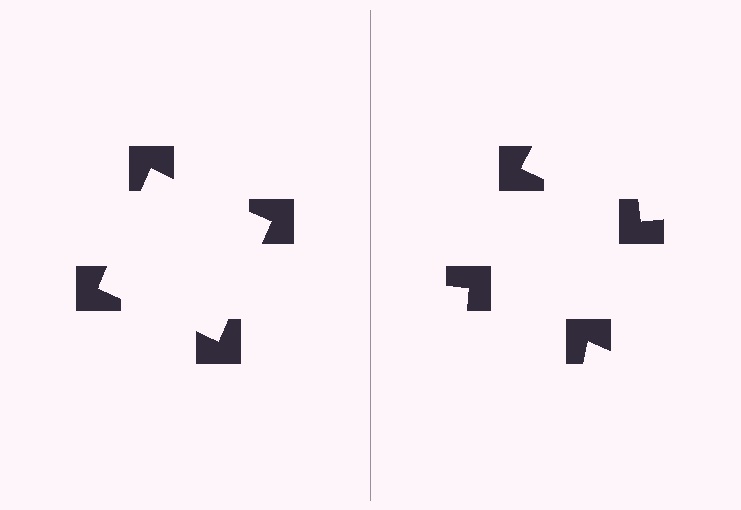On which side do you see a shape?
An illusory square appears on the left side. On the right side the wedge cuts are rotated, so no coherent shape forms.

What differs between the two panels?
The notched squares are positioned identically on both sides; only the wedge orientations differ. On the left they align to a square; on the right they are misaligned.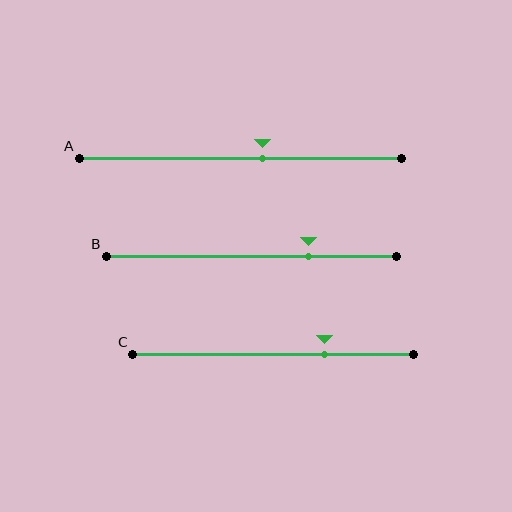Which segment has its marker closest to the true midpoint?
Segment A has its marker closest to the true midpoint.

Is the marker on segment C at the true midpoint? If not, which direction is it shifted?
No, the marker on segment C is shifted to the right by about 18% of the segment length.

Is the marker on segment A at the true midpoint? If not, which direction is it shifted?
No, the marker on segment A is shifted to the right by about 7% of the segment length.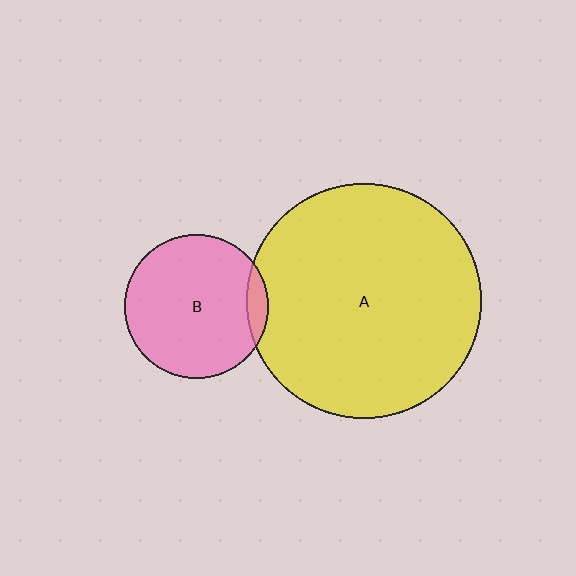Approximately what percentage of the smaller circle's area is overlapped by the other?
Approximately 10%.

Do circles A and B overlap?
Yes.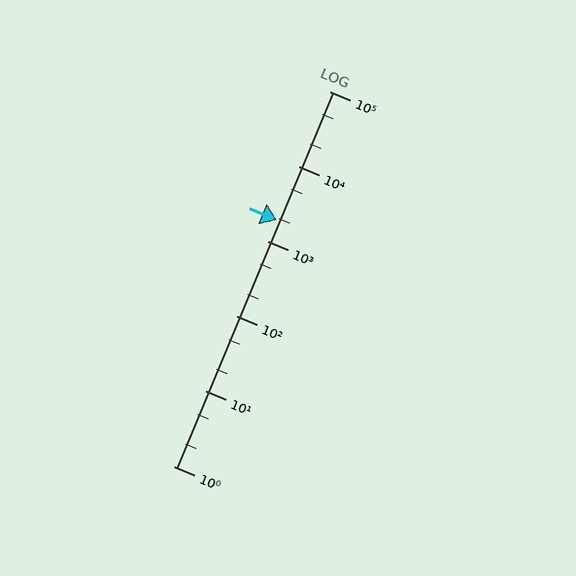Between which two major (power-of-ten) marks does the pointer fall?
The pointer is between 1000 and 10000.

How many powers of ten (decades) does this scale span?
The scale spans 5 decades, from 1 to 100000.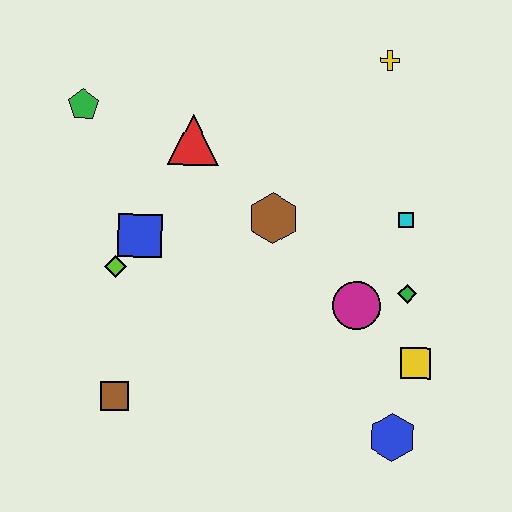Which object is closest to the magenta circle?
The green diamond is closest to the magenta circle.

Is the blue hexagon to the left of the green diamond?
Yes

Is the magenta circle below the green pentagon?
Yes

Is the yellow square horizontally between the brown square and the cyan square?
No